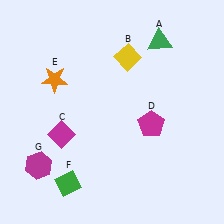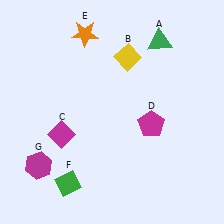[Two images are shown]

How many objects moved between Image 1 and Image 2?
1 object moved between the two images.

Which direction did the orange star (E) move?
The orange star (E) moved up.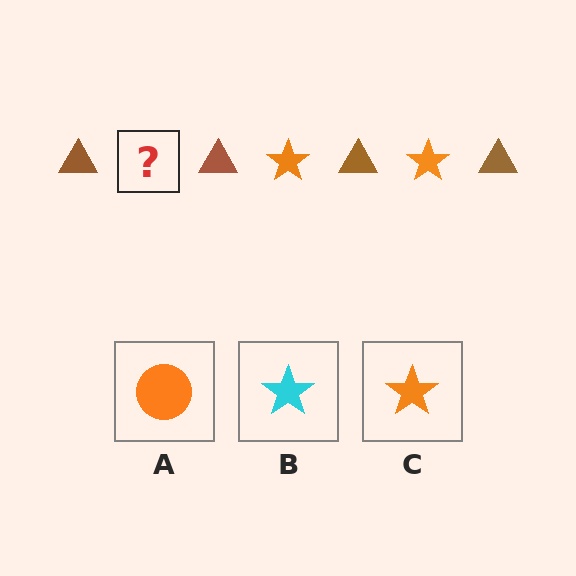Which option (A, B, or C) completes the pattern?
C.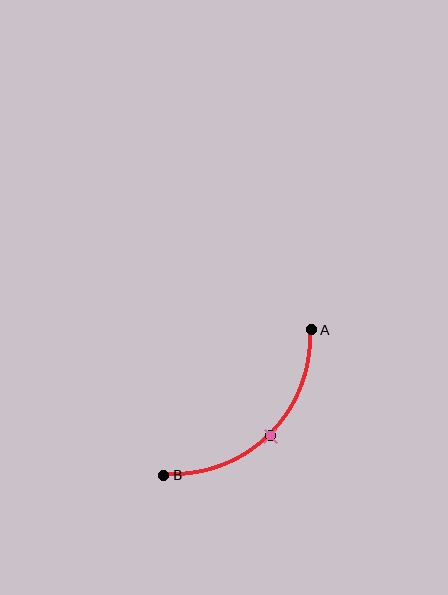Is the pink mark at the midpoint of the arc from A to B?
Yes. The pink mark lies on the arc at equal arc-length from both A and B — it is the arc midpoint.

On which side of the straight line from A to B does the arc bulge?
The arc bulges below and to the right of the straight line connecting A and B.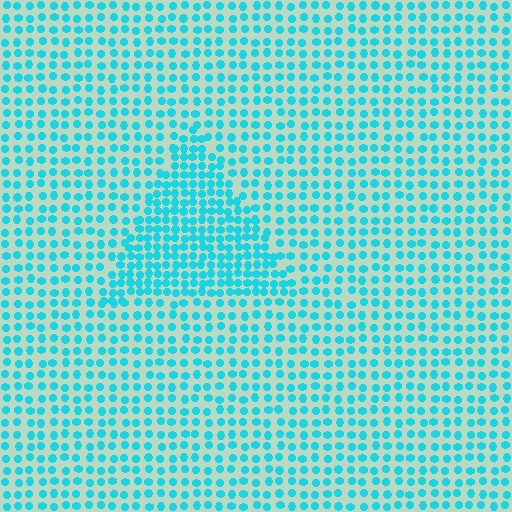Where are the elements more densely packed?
The elements are more densely packed inside the triangle boundary.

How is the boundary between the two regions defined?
The boundary is defined by a change in element density (approximately 1.8x ratio). All elements are the same color, size, and shape.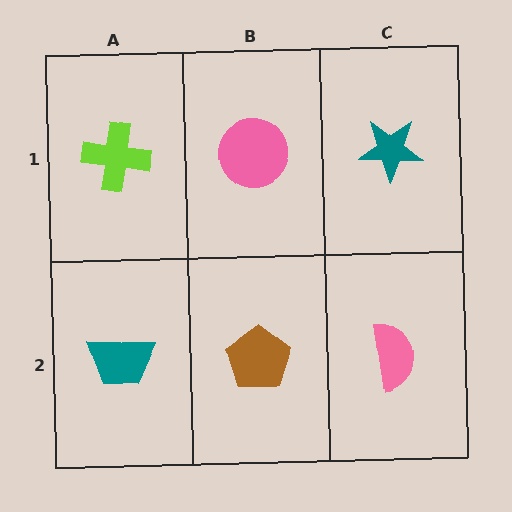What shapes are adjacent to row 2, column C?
A teal star (row 1, column C), a brown pentagon (row 2, column B).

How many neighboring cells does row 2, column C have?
2.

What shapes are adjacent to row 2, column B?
A pink circle (row 1, column B), a teal trapezoid (row 2, column A), a pink semicircle (row 2, column C).